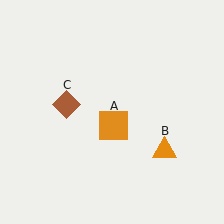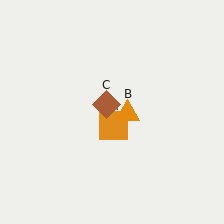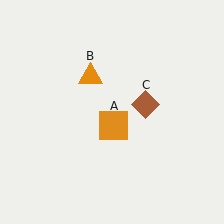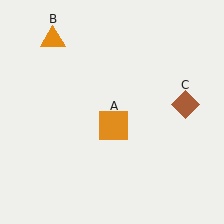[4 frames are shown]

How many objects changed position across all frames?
2 objects changed position: orange triangle (object B), brown diamond (object C).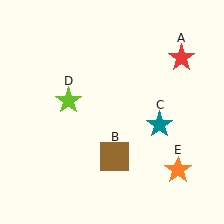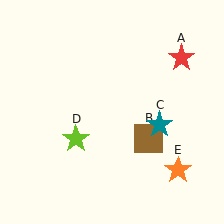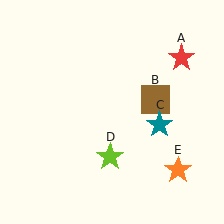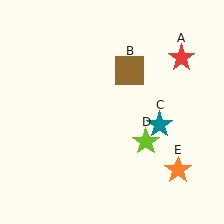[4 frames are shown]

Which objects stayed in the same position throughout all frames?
Red star (object A) and teal star (object C) and orange star (object E) remained stationary.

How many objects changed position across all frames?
2 objects changed position: brown square (object B), lime star (object D).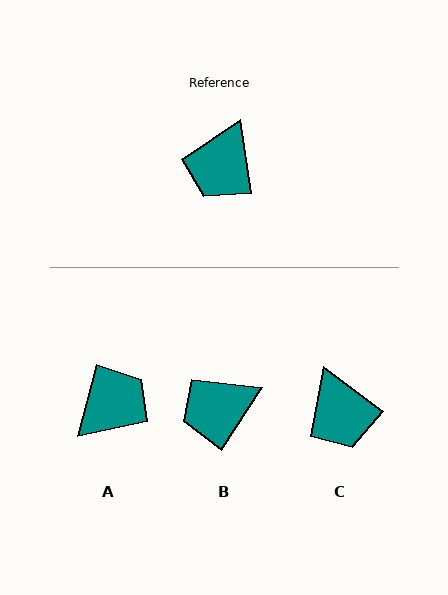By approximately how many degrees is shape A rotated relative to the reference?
Approximately 157 degrees counter-clockwise.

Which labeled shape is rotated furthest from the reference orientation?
A, about 157 degrees away.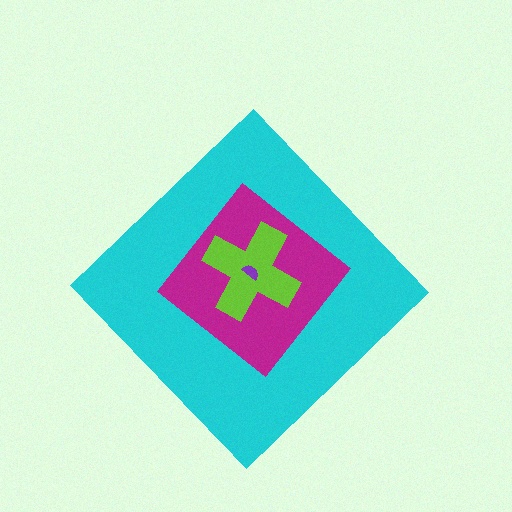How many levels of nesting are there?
4.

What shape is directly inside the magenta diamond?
The lime cross.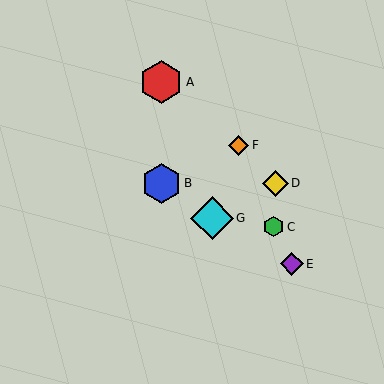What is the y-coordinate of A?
Object A is at y≈82.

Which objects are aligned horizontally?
Objects B, D are aligned horizontally.